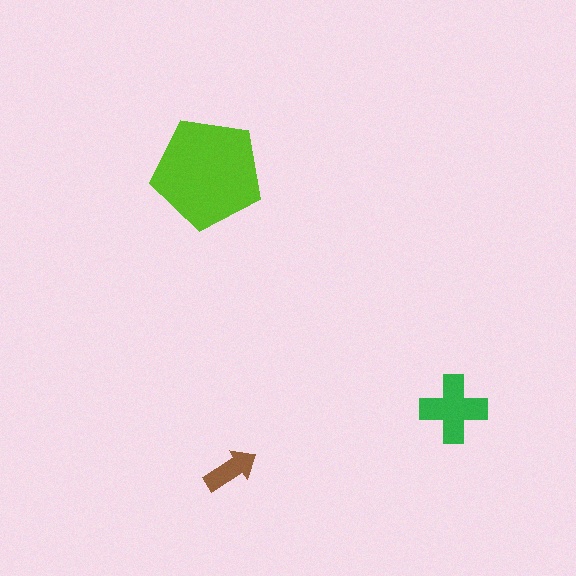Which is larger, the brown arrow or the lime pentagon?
The lime pentagon.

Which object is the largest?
The lime pentagon.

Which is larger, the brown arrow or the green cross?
The green cross.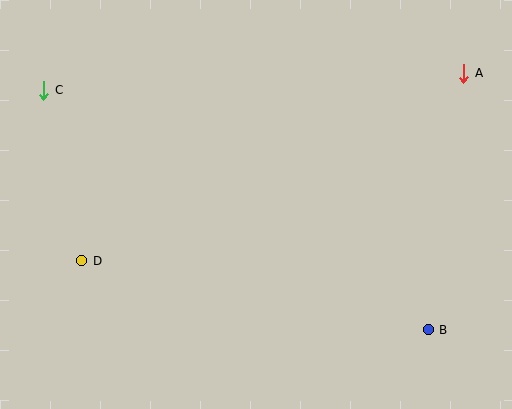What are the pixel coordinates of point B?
Point B is at (428, 330).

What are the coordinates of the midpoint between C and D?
The midpoint between C and D is at (63, 175).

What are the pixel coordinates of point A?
Point A is at (464, 73).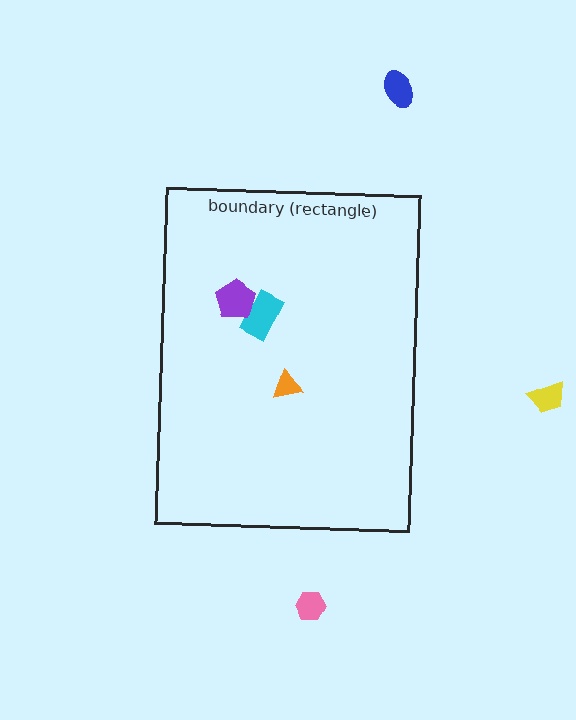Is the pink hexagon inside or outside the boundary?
Outside.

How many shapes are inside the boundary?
3 inside, 3 outside.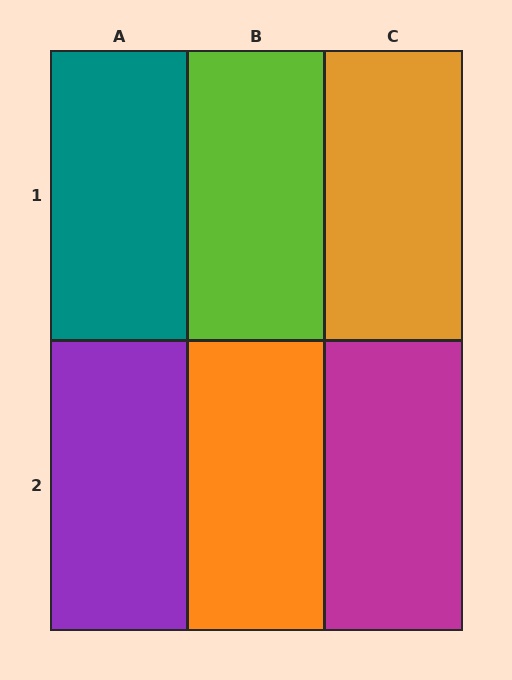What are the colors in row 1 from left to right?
Teal, lime, orange.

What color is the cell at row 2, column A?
Purple.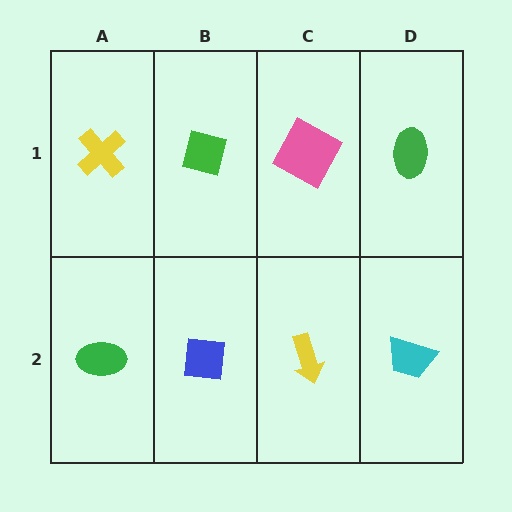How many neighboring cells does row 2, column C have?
3.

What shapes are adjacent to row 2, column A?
A yellow cross (row 1, column A), a blue square (row 2, column B).